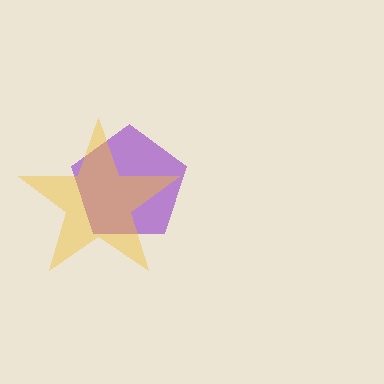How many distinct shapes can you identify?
There are 2 distinct shapes: a purple pentagon, a yellow star.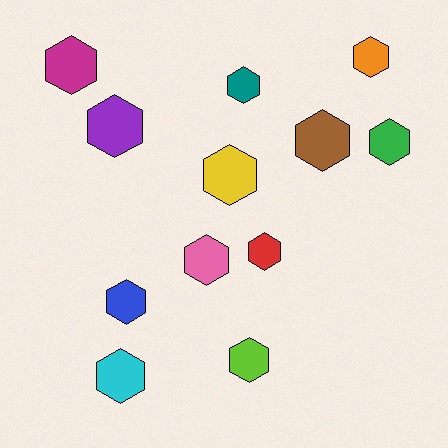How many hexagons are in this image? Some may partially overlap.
There are 12 hexagons.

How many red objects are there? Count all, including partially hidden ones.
There is 1 red object.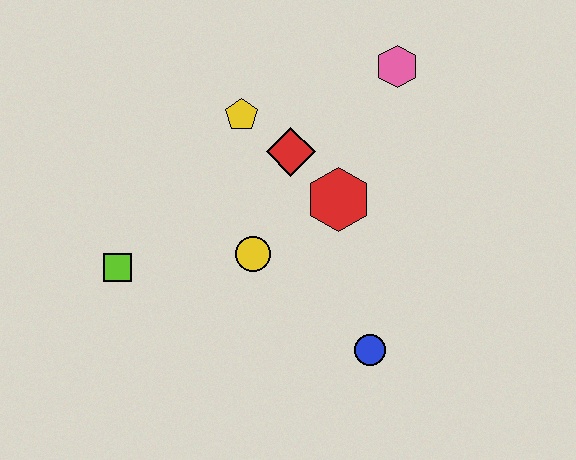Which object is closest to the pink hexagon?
The red diamond is closest to the pink hexagon.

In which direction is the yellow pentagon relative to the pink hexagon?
The yellow pentagon is to the left of the pink hexagon.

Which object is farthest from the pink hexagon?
The lime square is farthest from the pink hexagon.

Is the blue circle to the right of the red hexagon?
Yes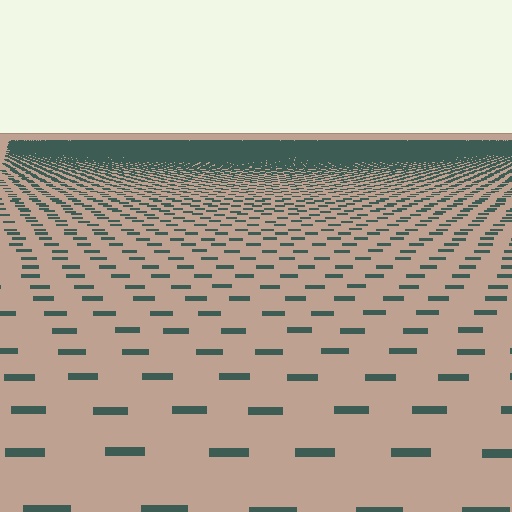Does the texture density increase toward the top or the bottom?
Density increases toward the top.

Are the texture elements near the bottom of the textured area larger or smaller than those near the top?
Larger. Near the bottom, elements are closer to the viewer and appear at a bigger on-screen size.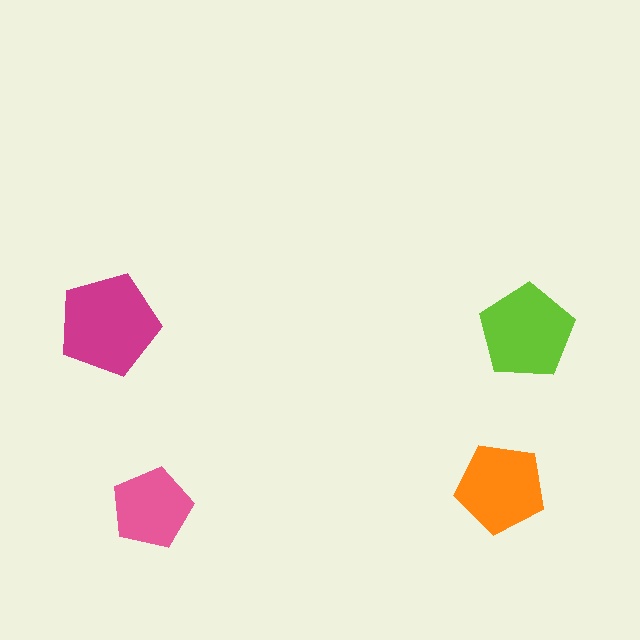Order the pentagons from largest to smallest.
the magenta one, the lime one, the orange one, the pink one.